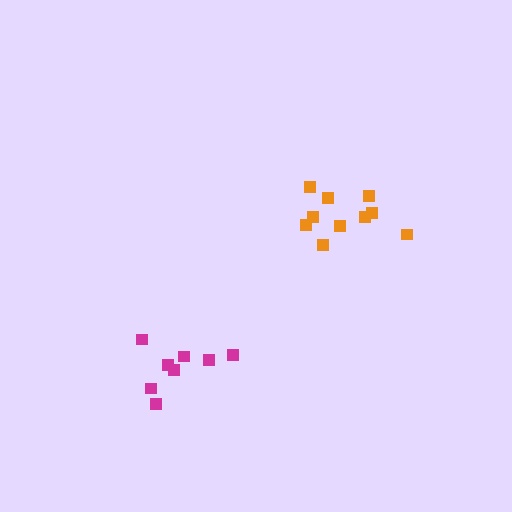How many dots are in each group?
Group 1: 8 dots, Group 2: 10 dots (18 total).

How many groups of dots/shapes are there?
There are 2 groups.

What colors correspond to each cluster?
The clusters are colored: magenta, orange.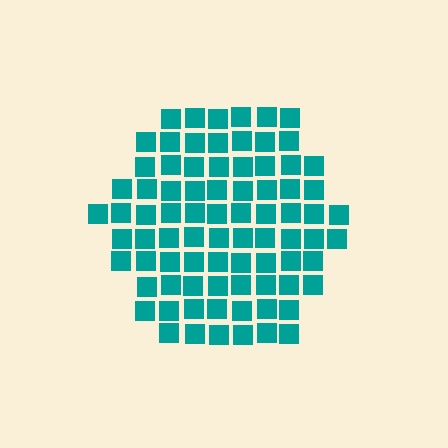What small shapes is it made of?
It is made of small squares.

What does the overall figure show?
The overall figure shows a hexagon.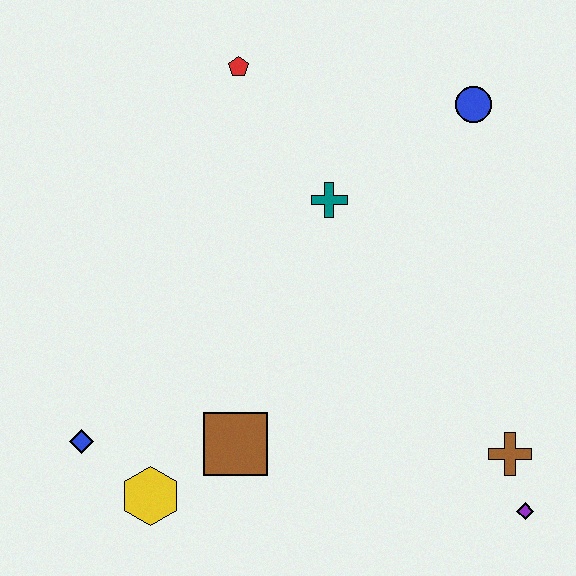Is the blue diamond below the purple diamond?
No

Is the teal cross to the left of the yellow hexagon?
No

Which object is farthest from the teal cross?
The purple diamond is farthest from the teal cross.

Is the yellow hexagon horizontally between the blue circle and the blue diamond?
Yes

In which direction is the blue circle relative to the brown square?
The blue circle is above the brown square.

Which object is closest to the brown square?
The yellow hexagon is closest to the brown square.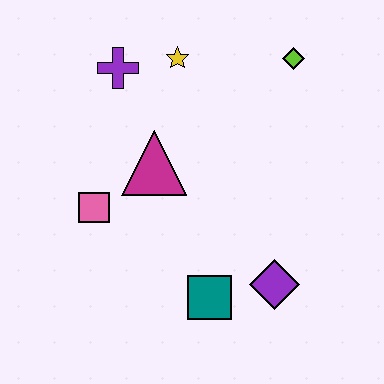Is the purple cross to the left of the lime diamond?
Yes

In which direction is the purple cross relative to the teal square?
The purple cross is above the teal square.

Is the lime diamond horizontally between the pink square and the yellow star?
No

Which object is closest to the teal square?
The purple diamond is closest to the teal square.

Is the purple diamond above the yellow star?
No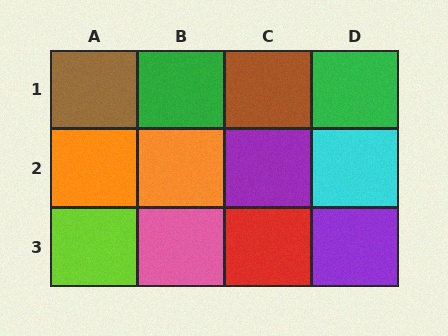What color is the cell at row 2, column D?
Cyan.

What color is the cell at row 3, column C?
Red.